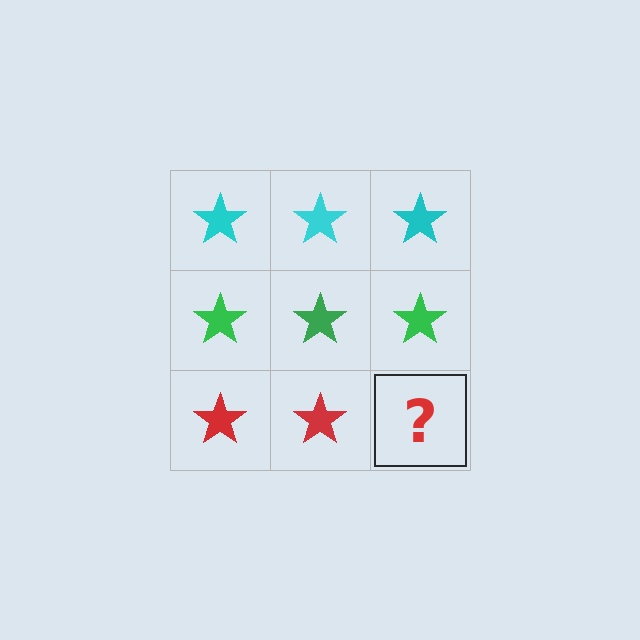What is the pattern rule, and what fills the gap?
The rule is that each row has a consistent color. The gap should be filled with a red star.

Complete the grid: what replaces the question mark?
The question mark should be replaced with a red star.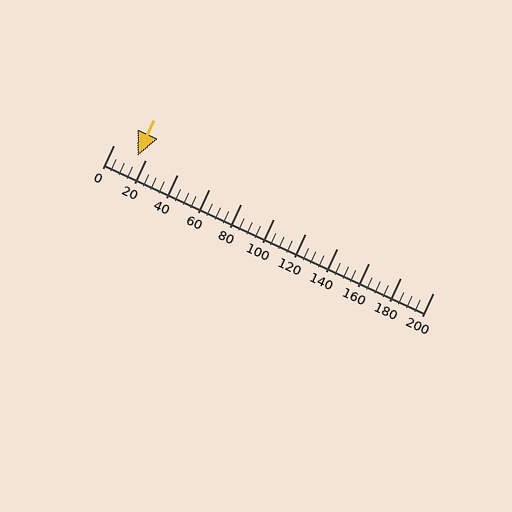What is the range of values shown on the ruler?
The ruler shows values from 0 to 200.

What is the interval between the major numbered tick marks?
The major tick marks are spaced 20 units apart.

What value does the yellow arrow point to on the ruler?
The yellow arrow points to approximately 15.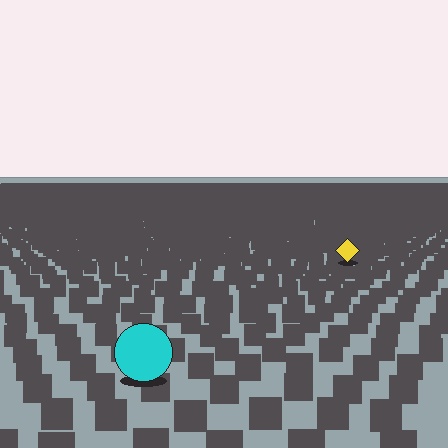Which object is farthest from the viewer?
The yellow diamond is farthest from the viewer. It appears smaller and the ground texture around it is denser.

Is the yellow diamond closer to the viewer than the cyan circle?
No. The cyan circle is closer — you can tell from the texture gradient: the ground texture is coarser near it.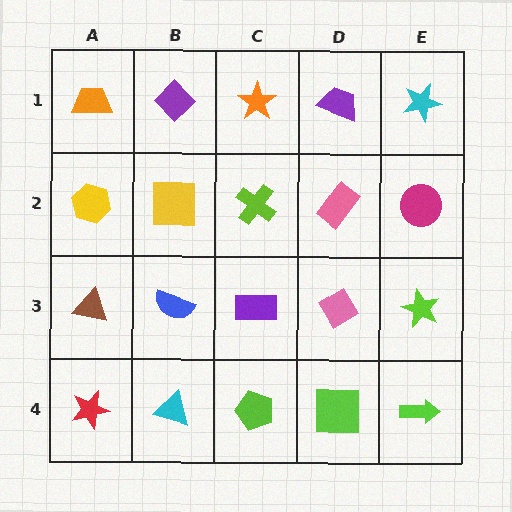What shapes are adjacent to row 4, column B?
A blue semicircle (row 3, column B), a red star (row 4, column A), a lime pentagon (row 4, column C).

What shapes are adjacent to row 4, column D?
A pink diamond (row 3, column D), a lime pentagon (row 4, column C), a lime arrow (row 4, column E).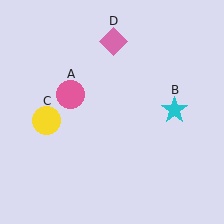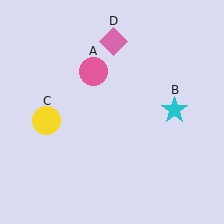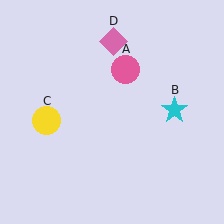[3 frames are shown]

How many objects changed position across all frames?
1 object changed position: pink circle (object A).